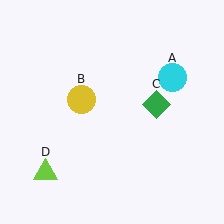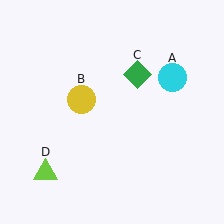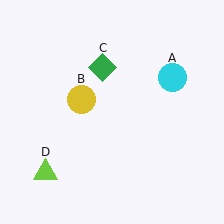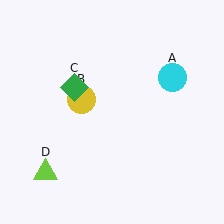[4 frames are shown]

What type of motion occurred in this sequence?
The green diamond (object C) rotated counterclockwise around the center of the scene.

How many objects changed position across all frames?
1 object changed position: green diamond (object C).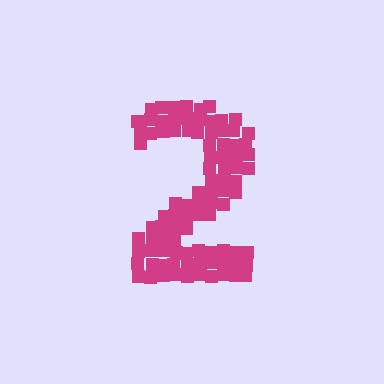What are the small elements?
The small elements are squares.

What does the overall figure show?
The overall figure shows the digit 2.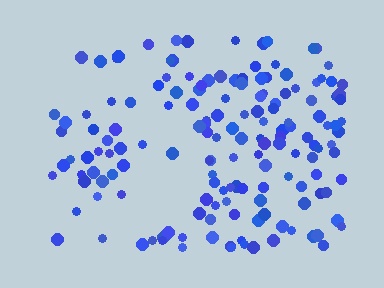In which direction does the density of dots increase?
From left to right, with the right side densest.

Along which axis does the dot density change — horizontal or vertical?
Horizontal.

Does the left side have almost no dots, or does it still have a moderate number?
Still a moderate number, just noticeably fewer than the right.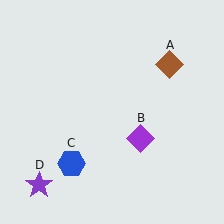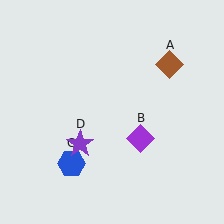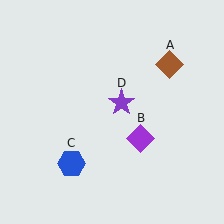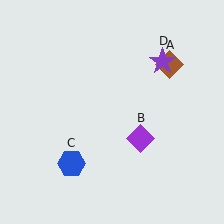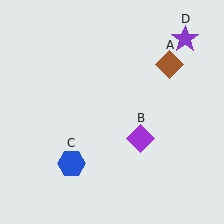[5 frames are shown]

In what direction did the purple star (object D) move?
The purple star (object D) moved up and to the right.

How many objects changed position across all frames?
1 object changed position: purple star (object D).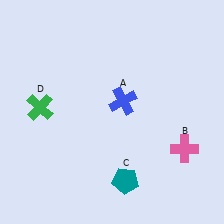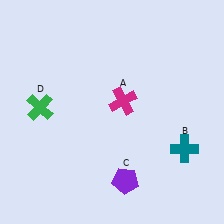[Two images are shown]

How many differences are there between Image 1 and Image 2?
There are 3 differences between the two images.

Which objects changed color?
A changed from blue to magenta. B changed from pink to teal. C changed from teal to purple.